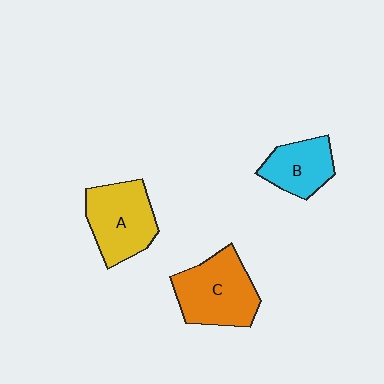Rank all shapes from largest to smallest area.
From largest to smallest: C (orange), A (yellow), B (cyan).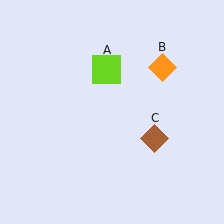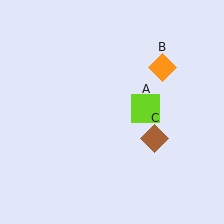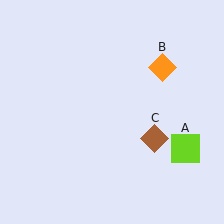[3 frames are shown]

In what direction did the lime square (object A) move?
The lime square (object A) moved down and to the right.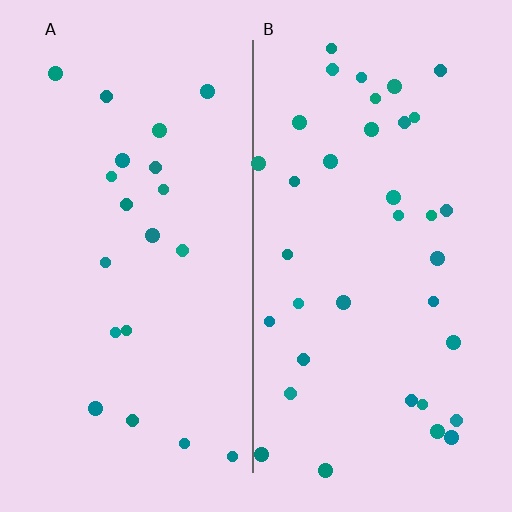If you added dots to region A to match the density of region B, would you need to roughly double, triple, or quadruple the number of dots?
Approximately double.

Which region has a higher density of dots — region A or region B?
B (the right).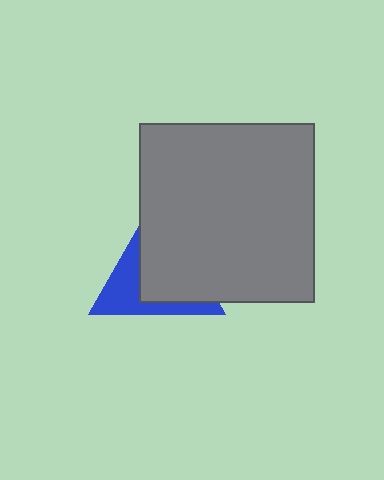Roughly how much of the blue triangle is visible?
A small part of it is visible (roughly 40%).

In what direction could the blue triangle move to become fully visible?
The blue triangle could move left. That would shift it out from behind the gray rectangle entirely.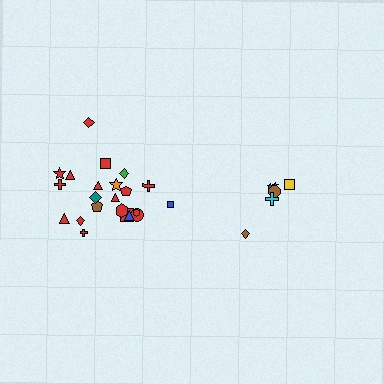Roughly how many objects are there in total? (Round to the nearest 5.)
Roughly 30 objects in total.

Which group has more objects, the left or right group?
The left group.